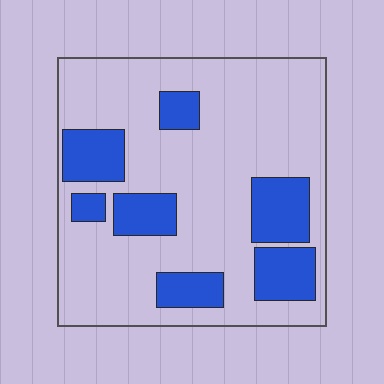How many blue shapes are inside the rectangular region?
7.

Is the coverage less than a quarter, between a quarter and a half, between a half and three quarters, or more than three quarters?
Between a quarter and a half.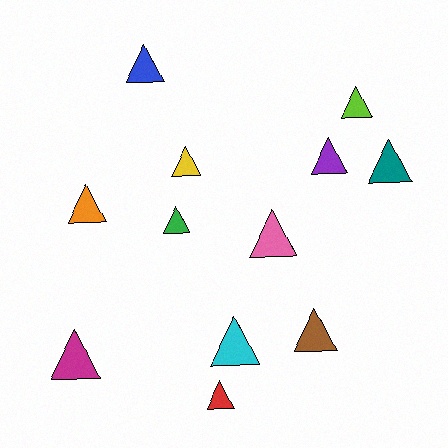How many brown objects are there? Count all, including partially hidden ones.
There is 1 brown object.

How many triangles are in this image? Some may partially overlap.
There are 12 triangles.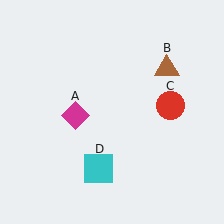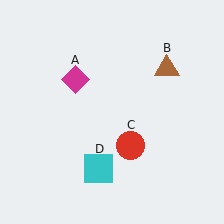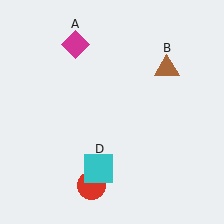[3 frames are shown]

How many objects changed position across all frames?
2 objects changed position: magenta diamond (object A), red circle (object C).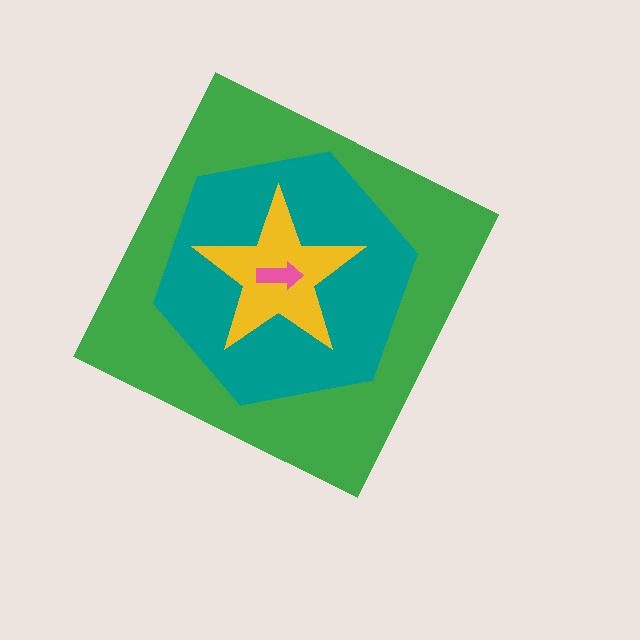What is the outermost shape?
The green diamond.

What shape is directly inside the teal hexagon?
The yellow star.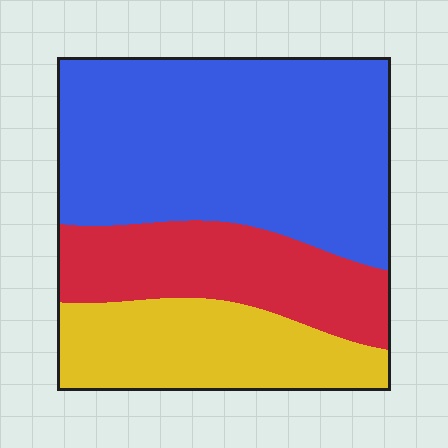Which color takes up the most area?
Blue, at roughly 55%.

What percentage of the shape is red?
Red takes up about one quarter (1/4) of the shape.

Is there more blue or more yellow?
Blue.